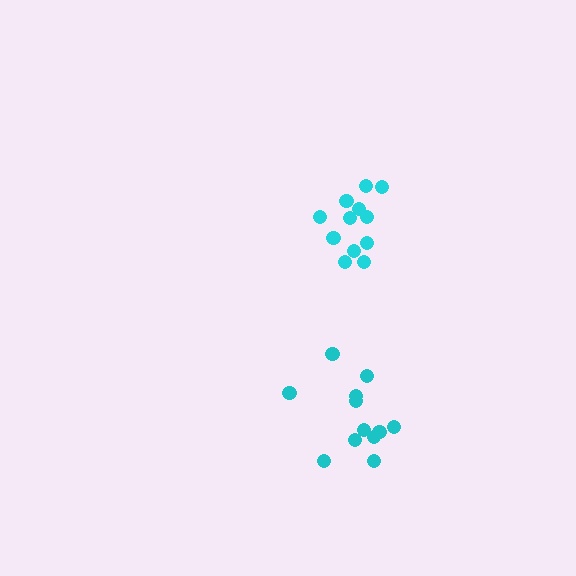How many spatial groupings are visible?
There are 2 spatial groupings.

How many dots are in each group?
Group 1: 12 dots, Group 2: 12 dots (24 total).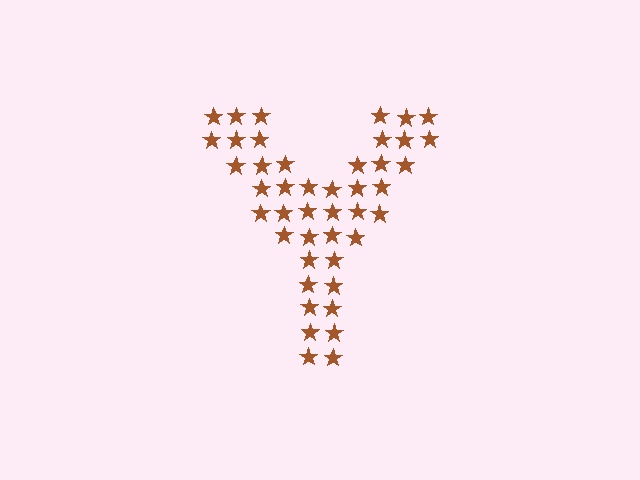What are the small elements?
The small elements are stars.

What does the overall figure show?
The overall figure shows the letter Y.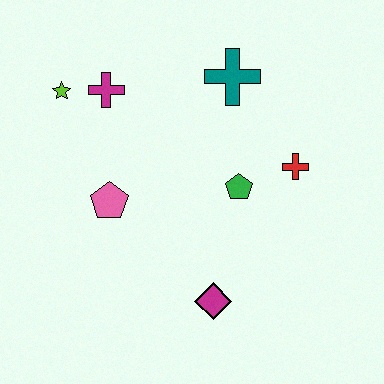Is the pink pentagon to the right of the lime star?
Yes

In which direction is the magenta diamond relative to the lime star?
The magenta diamond is below the lime star.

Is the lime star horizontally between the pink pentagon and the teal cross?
No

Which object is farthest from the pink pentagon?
The red cross is farthest from the pink pentagon.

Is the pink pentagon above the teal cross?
No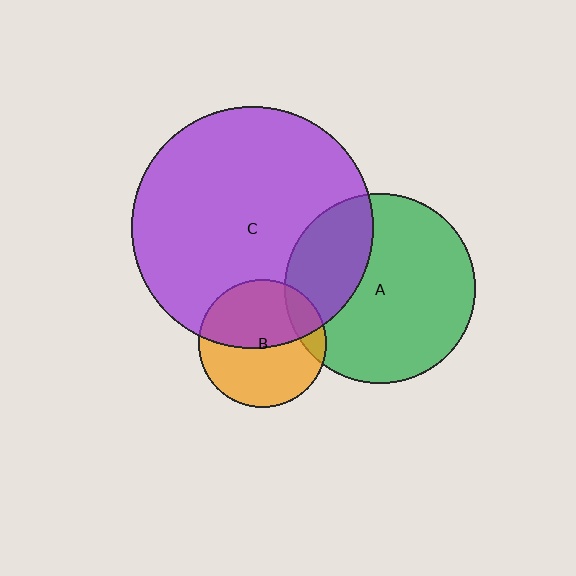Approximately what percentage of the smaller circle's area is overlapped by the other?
Approximately 30%.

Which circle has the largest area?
Circle C (purple).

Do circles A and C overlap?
Yes.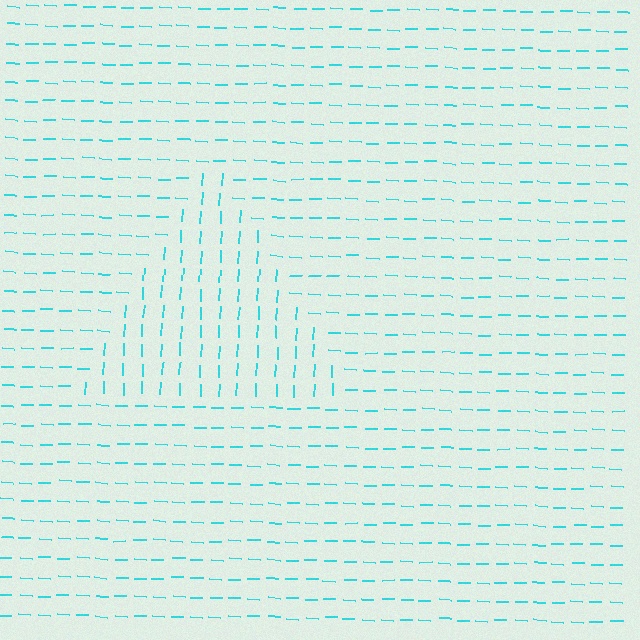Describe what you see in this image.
The image is filled with small cyan line segments. A triangle region in the image has lines oriented differently from the surrounding lines, creating a visible texture boundary.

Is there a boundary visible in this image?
Yes, there is a texture boundary formed by a change in line orientation.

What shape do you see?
I see a triangle.